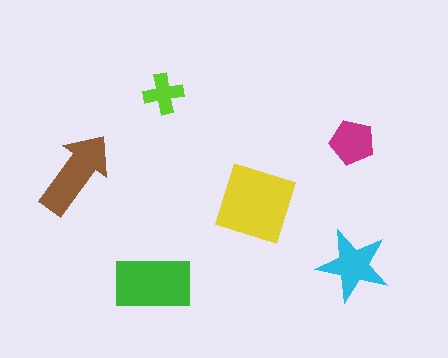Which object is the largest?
The yellow diamond.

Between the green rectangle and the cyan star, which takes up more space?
The green rectangle.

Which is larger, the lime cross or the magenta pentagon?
The magenta pentagon.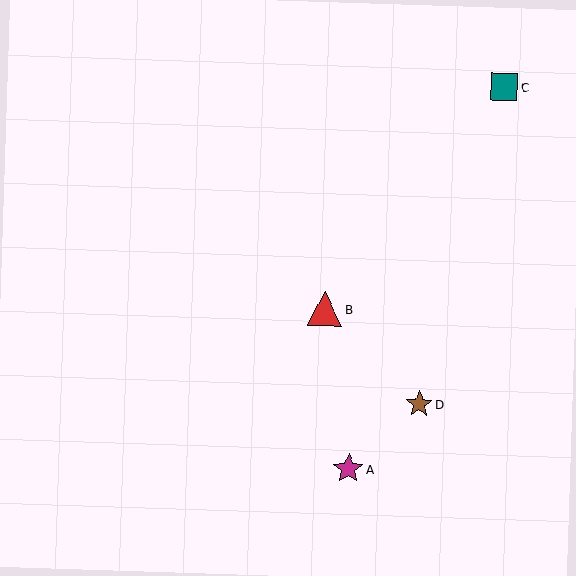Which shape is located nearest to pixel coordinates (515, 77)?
The teal square (labeled C) at (504, 87) is nearest to that location.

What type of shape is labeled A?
Shape A is a magenta star.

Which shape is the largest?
The red triangle (labeled B) is the largest.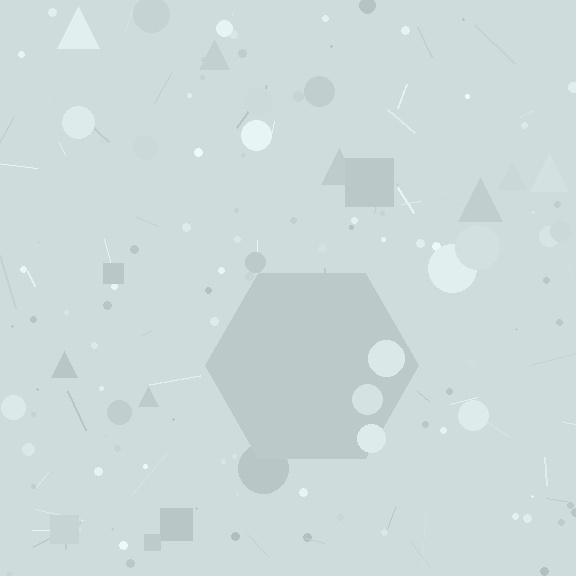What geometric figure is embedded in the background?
A hexagon is embedded in the background.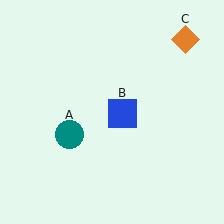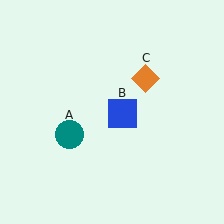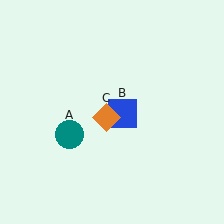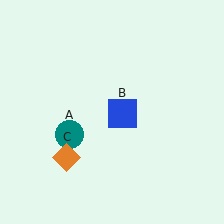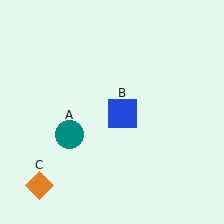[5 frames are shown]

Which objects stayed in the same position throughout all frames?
Teal circle (object A) and blue square (object B) remained stationary.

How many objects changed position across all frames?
1 object changed position: orange diamond (object C).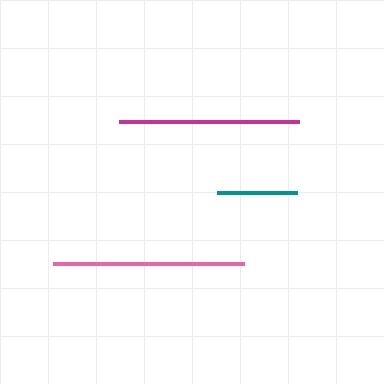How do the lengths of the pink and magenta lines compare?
The pink and magenta lines are approximately the same length.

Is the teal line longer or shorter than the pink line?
The pink line is longer than the teal line.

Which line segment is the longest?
The pink line is the longest at approximately 190 pixels.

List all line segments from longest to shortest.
From longest to shortest: pink, magenta, teal.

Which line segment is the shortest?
The teal line is the shortest at approximately 80 pixels.